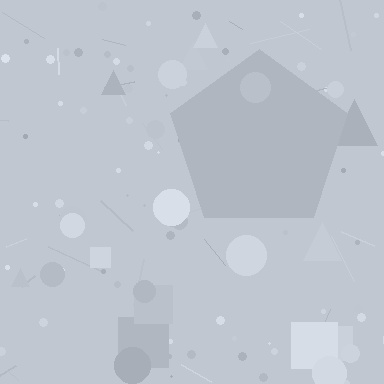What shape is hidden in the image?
A pentagon is hidden in the image.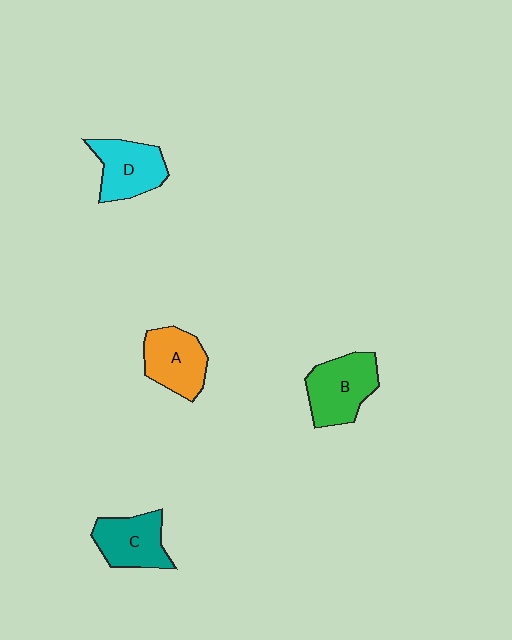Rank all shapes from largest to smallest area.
From largest to smallest: B (green), D (cyan), A (orange), C (teal).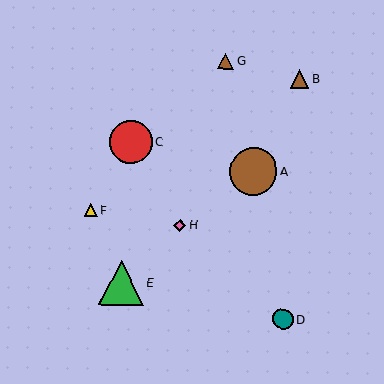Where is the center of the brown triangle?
The center of the brown triangle is at (226, 61).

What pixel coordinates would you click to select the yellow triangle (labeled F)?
Click at (90, 210) to select the yellow triangle F.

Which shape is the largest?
The brown circle (labeled A) is the largest.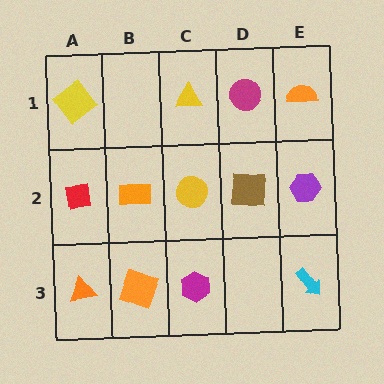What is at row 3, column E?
A cyan arrow.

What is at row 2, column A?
A red square.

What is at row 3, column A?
An orange triangle.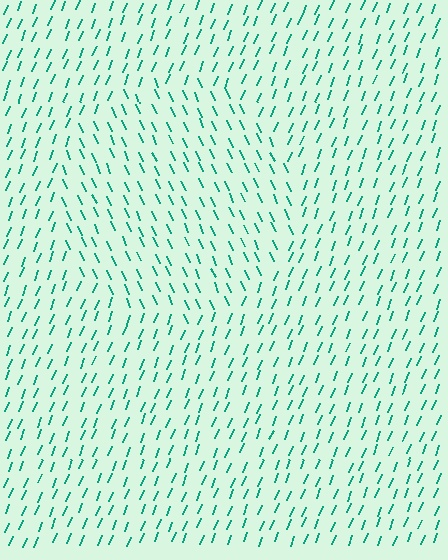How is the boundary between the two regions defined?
The boundary is defined purely by a change in line orientation (approximately 45 degrees difference). All lines are the same color and thickness.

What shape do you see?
I see a circle.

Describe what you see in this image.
The image is filled with small teal line segments. A circle region in the image has lines oriented differently from the surrounding lines, creating a visible texture boundary.